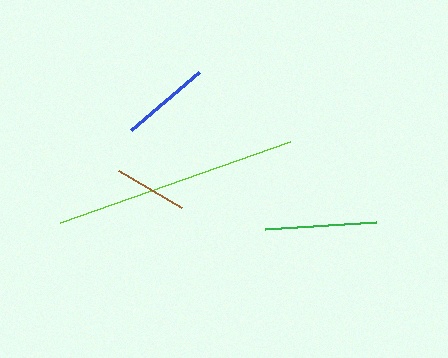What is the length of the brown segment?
The brown segment is approximately 74 pixels long.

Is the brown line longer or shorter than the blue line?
The blue line is longer than the brown line.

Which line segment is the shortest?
The brown line is the shortest at approximately 74 pixels.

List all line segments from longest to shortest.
From longest to shortest: lime, green, blue, brown.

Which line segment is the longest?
The lime line is the longest at approximately 244 pixels.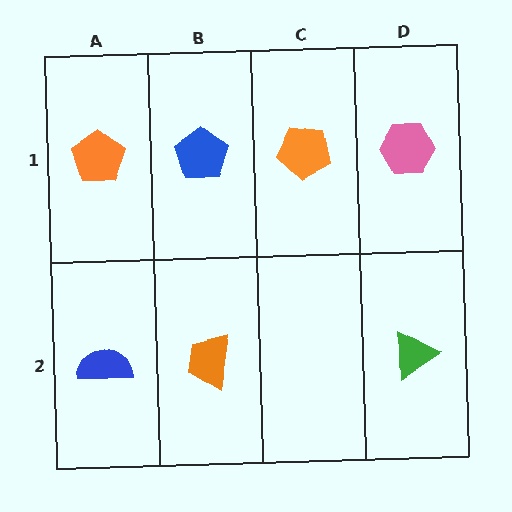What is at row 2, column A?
A blue semicircle.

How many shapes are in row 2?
3 shapes.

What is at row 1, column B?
A blue pentagon.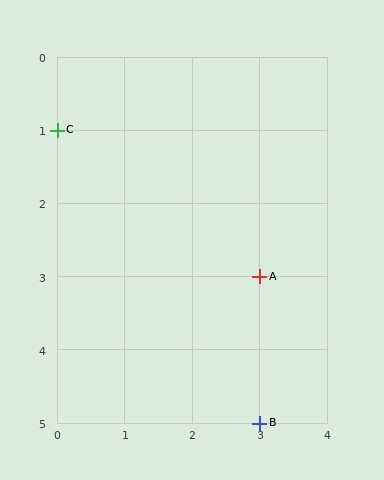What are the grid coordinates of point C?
Point C is at grid coordinates (0, 1).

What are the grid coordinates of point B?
Point B is at grid coordinates (3, 5).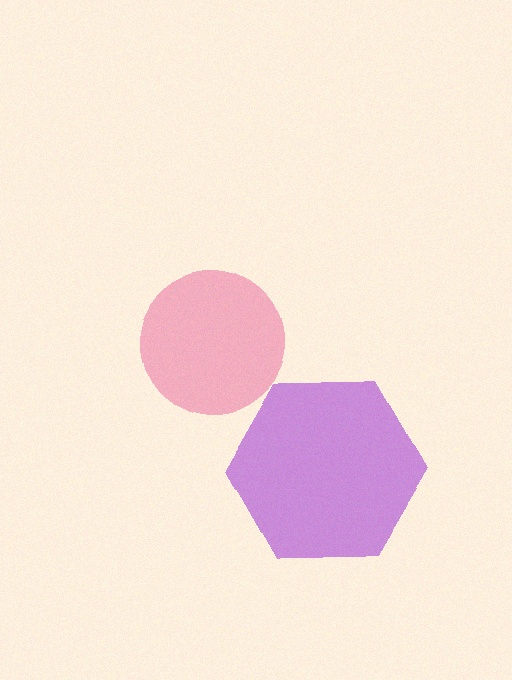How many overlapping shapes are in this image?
There are 2 overlapping shapes in the image.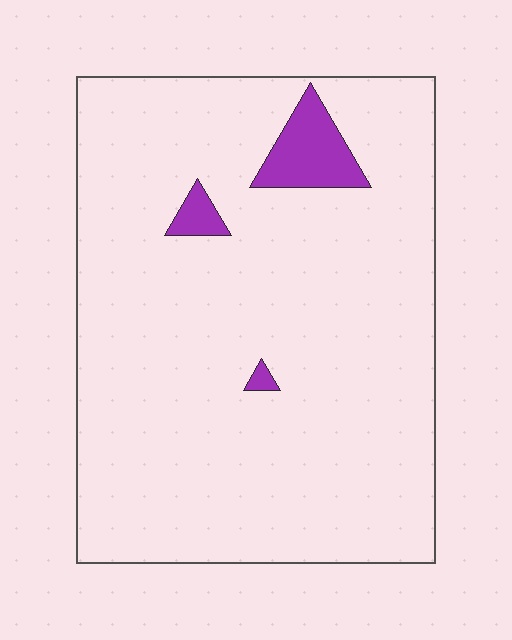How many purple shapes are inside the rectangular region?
3.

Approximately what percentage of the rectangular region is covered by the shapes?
Approximately 5%.